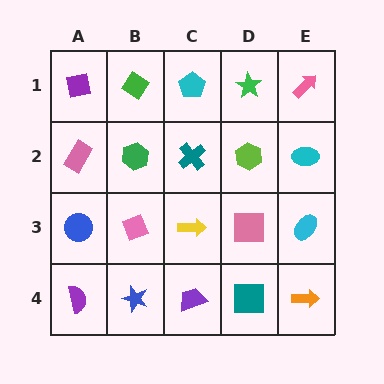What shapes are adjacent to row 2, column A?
A purple square (row 1, column A), a blue circle (row 3, column A), a green hexagon (row 2, column B).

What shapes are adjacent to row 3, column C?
A teal cross (row 2, column C), a purple trapezoid (row 4, column C), a pink diamond (row 3, column B), a pink square (row 3, column D).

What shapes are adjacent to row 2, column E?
A pink arrow (row 1, column E), a cyan ellipse (row 3, column E), a lime hexagon (row 2, column D).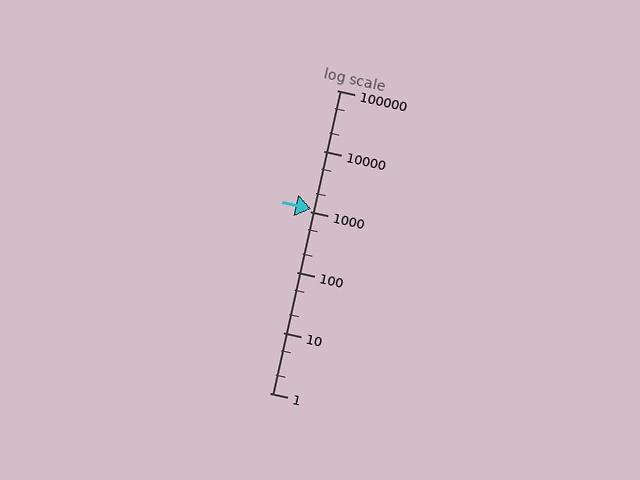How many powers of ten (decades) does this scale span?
The scale spans 5 decades, from 1 to 100000.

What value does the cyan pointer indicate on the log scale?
The pointer indicates approximately 1100.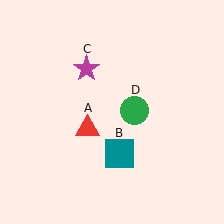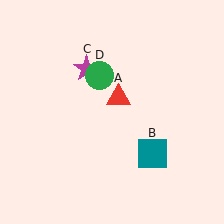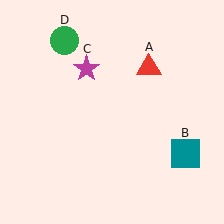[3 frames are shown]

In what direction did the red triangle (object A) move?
The red triangle (object A) moved up and to the right.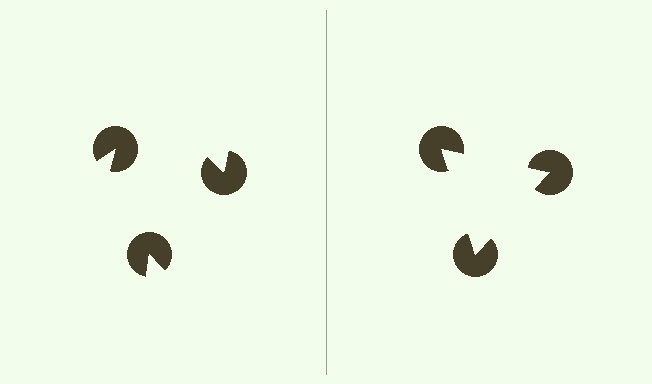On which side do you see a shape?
An illusory triangle appears on the right side. On the left side the wedge cuts are rotated, so no coherent shape forms.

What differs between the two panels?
The pac-man discs are positioned identically on both sides; only the wedge orientations differ. On the right they align to a triangle; on the left they are misaligned.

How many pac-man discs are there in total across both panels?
6 — 3 on each side.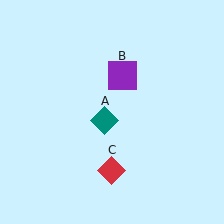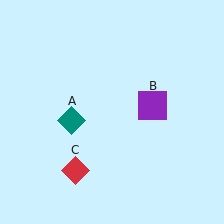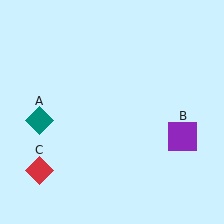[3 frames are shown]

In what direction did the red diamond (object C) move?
The red diamond (object C) moved left.